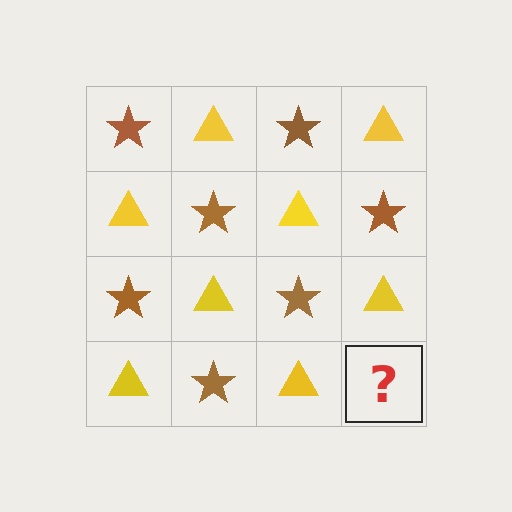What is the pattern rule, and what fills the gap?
The rule is that it alternates brown star and yellow triangle in a checkerboard pattern. The gap should be filled with a brown star.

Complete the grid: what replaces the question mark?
The question mark should be replaced with a brown star.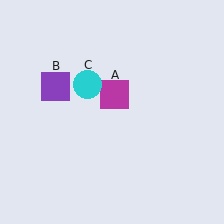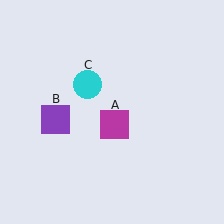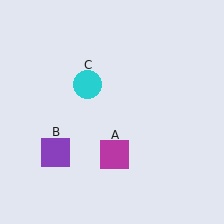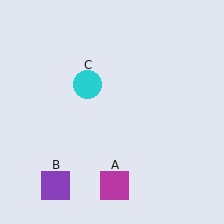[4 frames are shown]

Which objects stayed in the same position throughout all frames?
Cyan circle (object C) remained stationary.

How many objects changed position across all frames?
2 objects changed position: magenta square (object A), purple square (object B).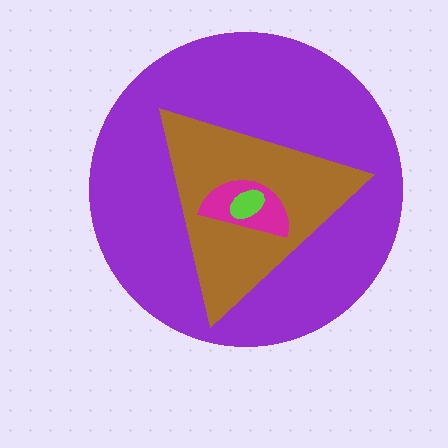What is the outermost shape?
The purple circle.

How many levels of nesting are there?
4.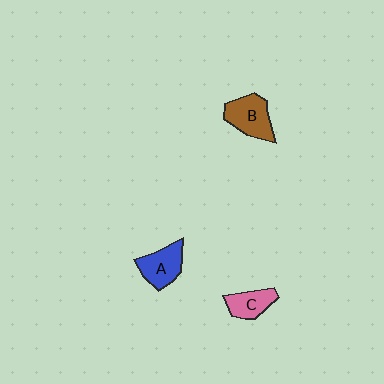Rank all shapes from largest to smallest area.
From largest to smallest: B (brown), A (blue), C (pink).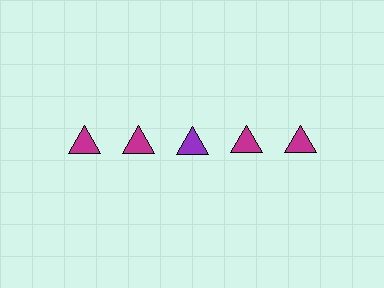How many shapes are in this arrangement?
There are 5 shapes arranged in a grid pattern.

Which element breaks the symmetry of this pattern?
The purple triangle in the top row, center column breaks the symmetry. All other shapes are magenta triangles.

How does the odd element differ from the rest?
It has a different color: purple instead of magenta.